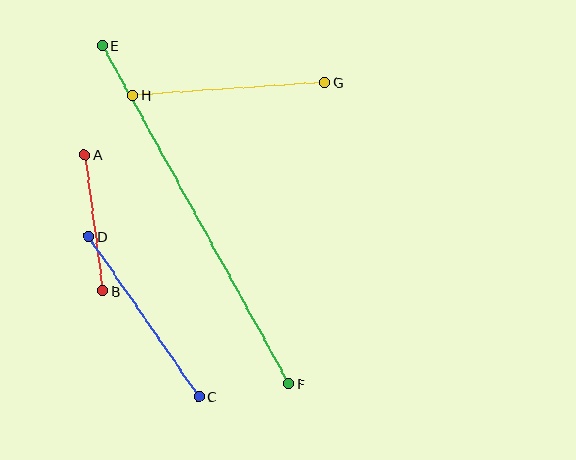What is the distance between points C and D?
The distance is approximately 195 pixels.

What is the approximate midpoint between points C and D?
The midpoint is at approximately (144, 316) pixels.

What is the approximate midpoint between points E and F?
The midpoint is at approximately (196, 215) pixels.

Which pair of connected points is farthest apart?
Points E and F are farthest apart.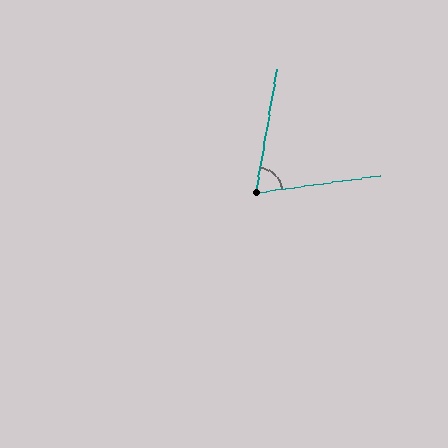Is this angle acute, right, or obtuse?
It is acute.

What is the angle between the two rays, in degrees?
Approximately 72 degrees.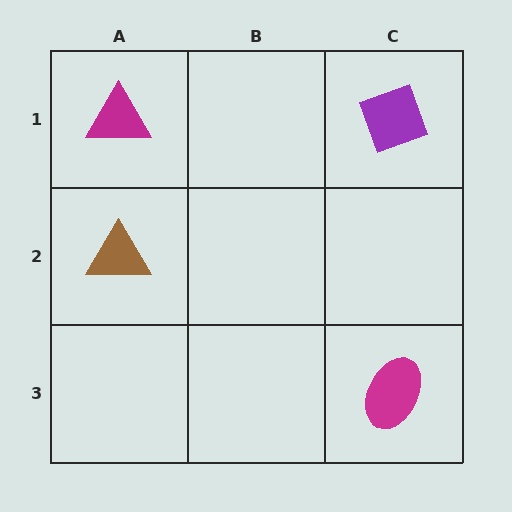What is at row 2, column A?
A brown triangle.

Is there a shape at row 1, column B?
No, that cell is empty.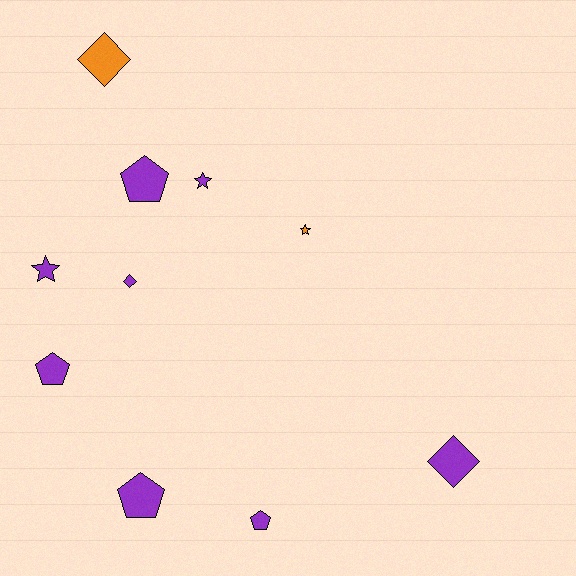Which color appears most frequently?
Purple, with 8 objects.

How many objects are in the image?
There are 10 objects.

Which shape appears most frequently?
Pentagon, with 4 objects.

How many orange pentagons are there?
There are no orange pentagons.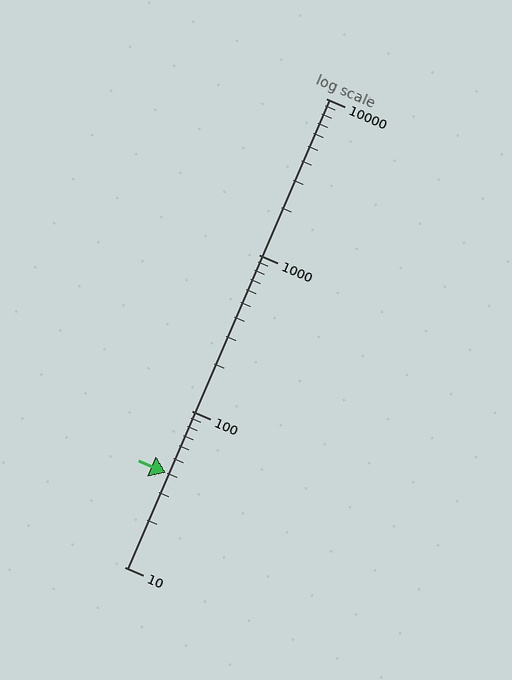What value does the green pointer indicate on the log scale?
The pointer indicates approximately 40.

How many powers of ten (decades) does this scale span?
The scale spans 3 decades, from 10 to 10000.